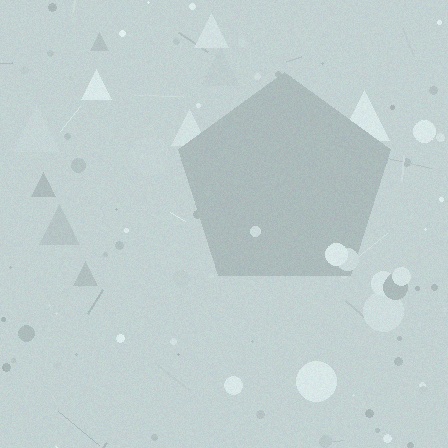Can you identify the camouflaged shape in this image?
The camouflaged shape is a pentagon.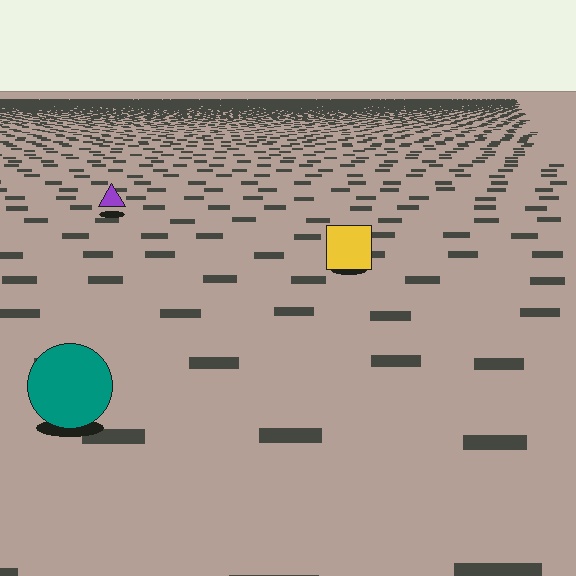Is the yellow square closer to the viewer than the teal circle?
No. The teal circle is closer — you can tell from the texture gradient: the ground texture is coarser near it.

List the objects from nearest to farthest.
From nearest to farthest: the teal circle, the yellow square, the purple triangle.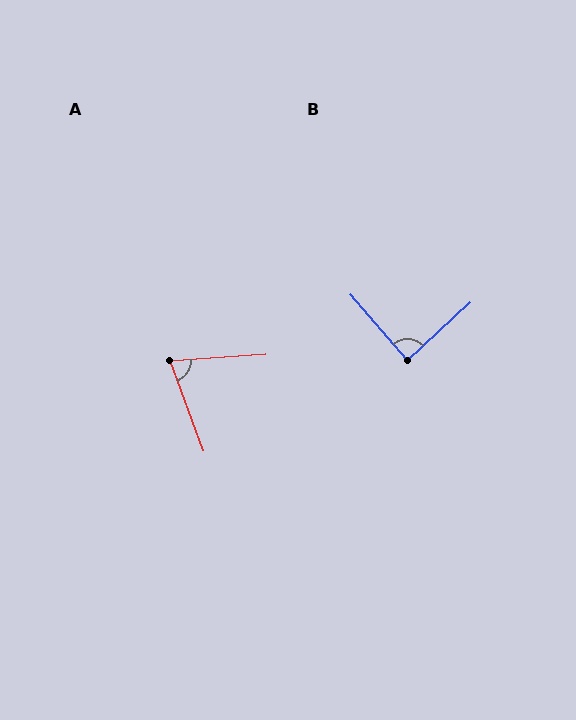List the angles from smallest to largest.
A (73°), B (89°).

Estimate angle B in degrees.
Approximately 89 degrees.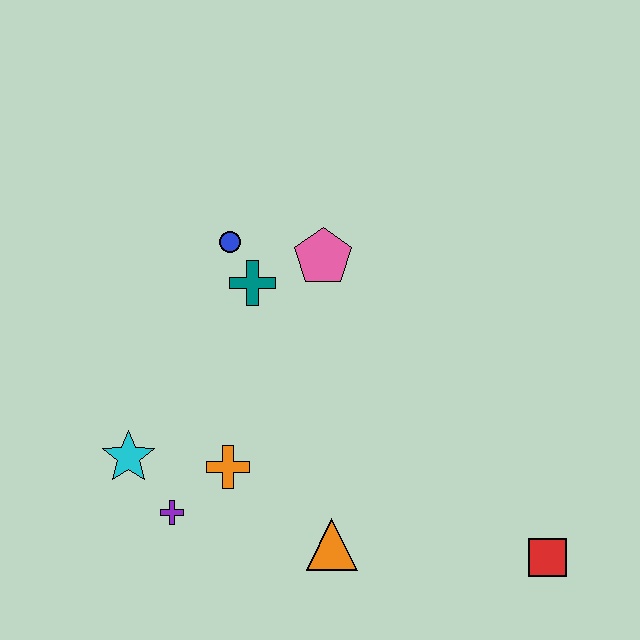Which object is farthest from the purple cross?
The red square is farthest from the purple cross.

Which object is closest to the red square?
The orange triangle is closest to the red square.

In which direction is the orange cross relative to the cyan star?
The orange cross is to the right of the cyan star.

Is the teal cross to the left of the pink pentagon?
Yes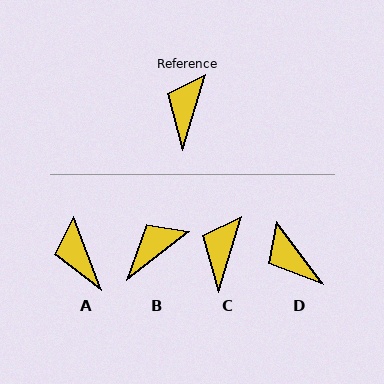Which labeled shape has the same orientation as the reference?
C.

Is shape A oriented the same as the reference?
No, it is off by about 37 degrees.